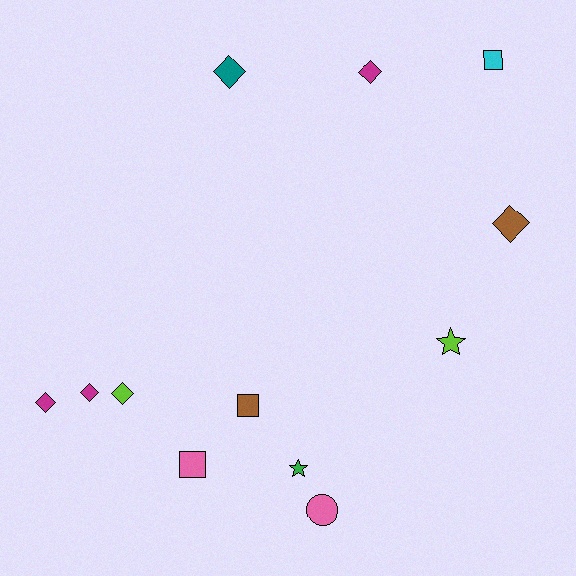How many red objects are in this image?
There are no red objects.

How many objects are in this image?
There are 12 objects.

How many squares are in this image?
There are 3 squares.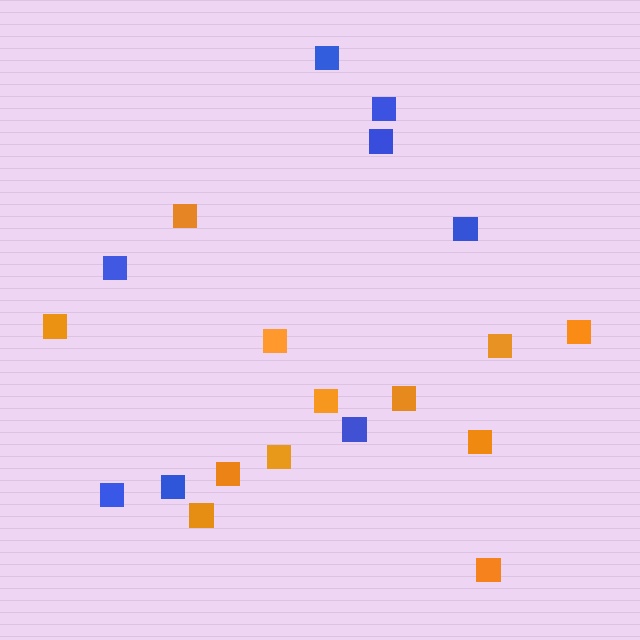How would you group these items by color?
There are 2 groups: one group of blue squares (8) and one group of orange squares (12).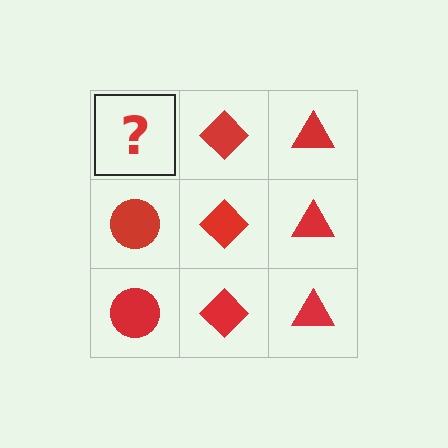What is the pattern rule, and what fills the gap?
The rule is that each column has a consistent shape. The gap should be filled with a red circle.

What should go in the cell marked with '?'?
The missing cell should contain a red circle.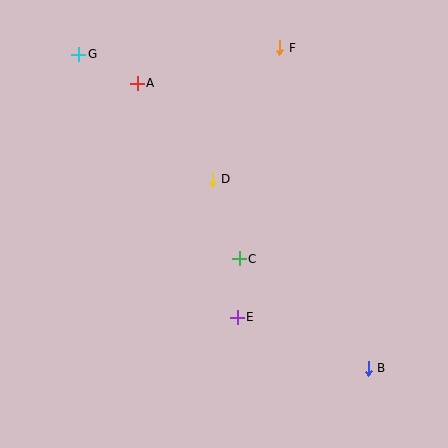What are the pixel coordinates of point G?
Point G is at (79, 54).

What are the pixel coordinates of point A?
Point A is at (137, 83).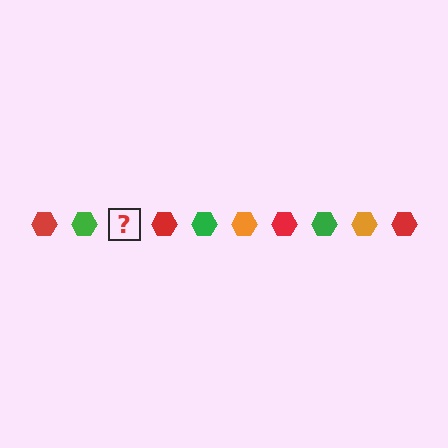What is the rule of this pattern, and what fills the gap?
The rule is that the pattern cycles through red, green, orange hexagons. The gap should be filled with an orange hexagon.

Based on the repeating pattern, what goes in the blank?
The blank should be an orange hexagon.